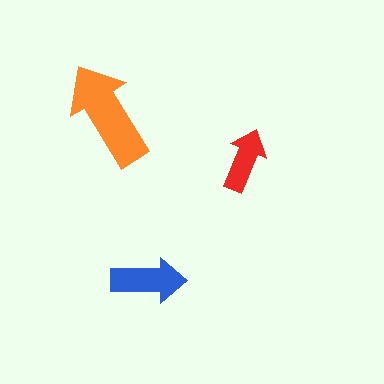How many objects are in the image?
There are 3 objects in the image.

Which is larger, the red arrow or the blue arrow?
The blue one.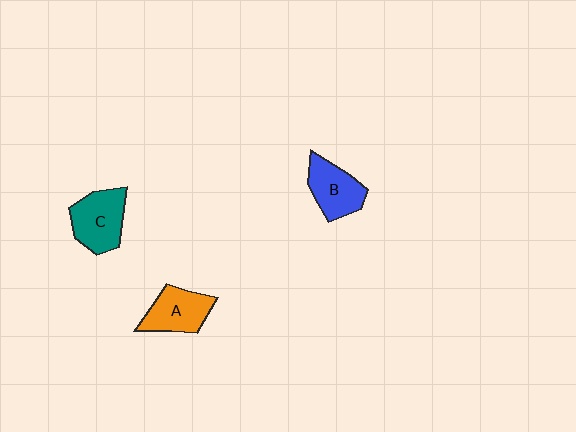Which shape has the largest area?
Shape C (teal).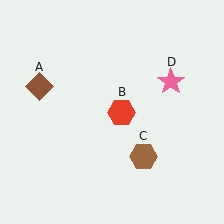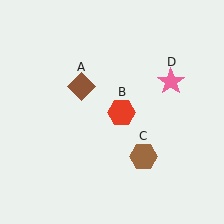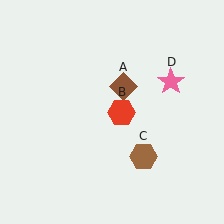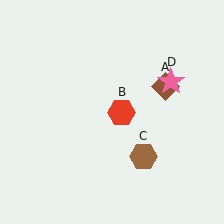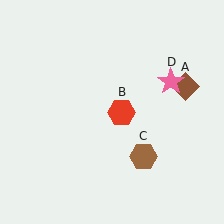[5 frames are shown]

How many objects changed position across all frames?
1 object changed position: brown diamond (object A).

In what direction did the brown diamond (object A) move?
The brown diamond (object A) moved right.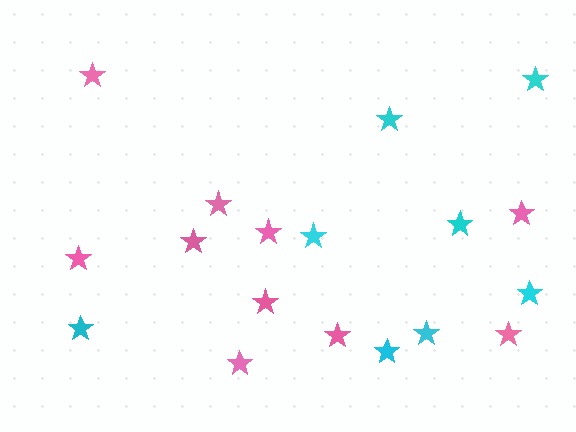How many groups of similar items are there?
There are 2 groups: one group of cyan stars (8) and one group of pink stars (10).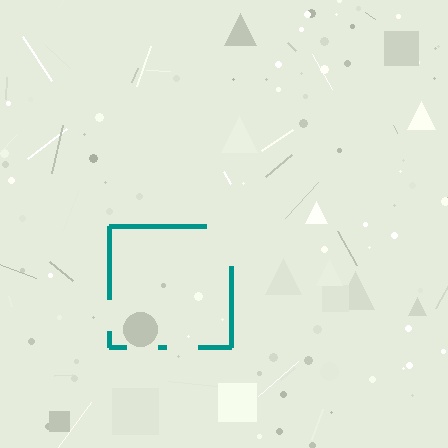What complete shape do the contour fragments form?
The contour fragments form a square.